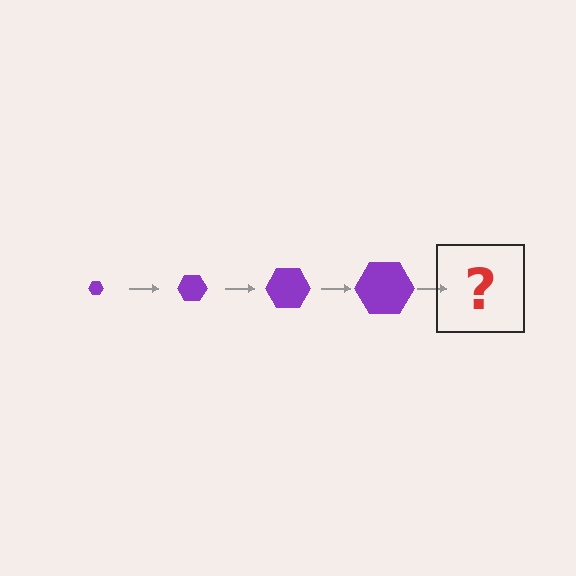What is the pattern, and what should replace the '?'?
The pattern is that the hexagon gets progressively larger each step. The '?' should be a purple hexagon, larger than the previous one.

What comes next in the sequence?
The next element should be a purple hexagon, larger than the previous one.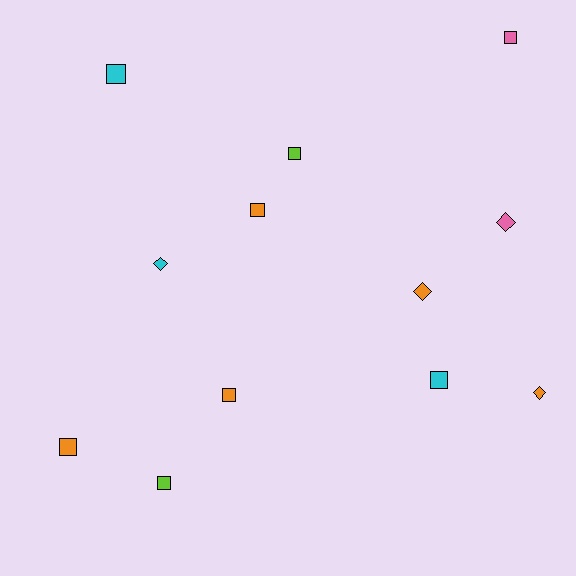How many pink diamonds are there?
There is 1 pink diamond.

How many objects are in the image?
There are 12 objects.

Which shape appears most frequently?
Square, with 8 objects.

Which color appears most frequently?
Orange, with 5 objects.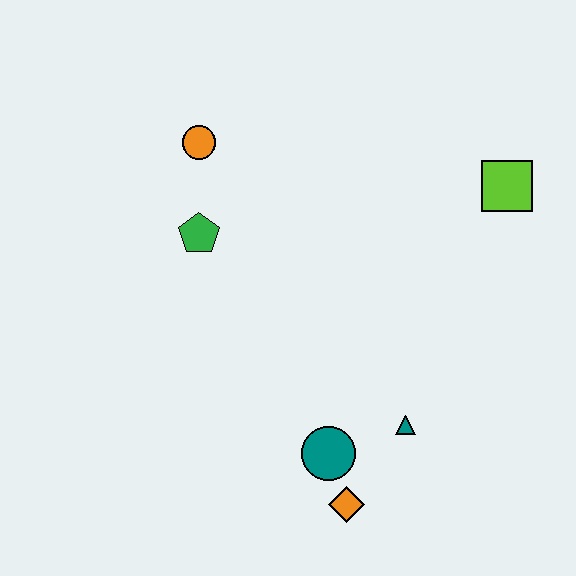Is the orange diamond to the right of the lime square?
No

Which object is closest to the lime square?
The teal triangle is closest to the lime square.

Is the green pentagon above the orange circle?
No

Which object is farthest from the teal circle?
The orange circle is farthest from the teal circle.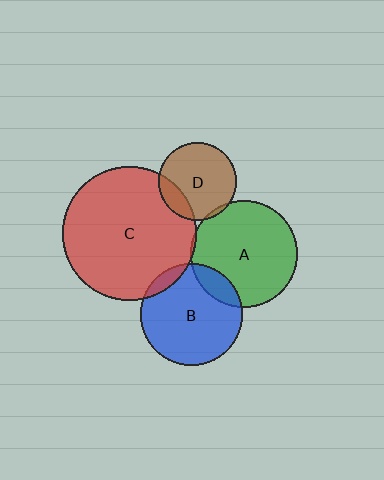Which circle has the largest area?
Circle C (red).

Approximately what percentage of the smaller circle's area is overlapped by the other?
Approximately 5%.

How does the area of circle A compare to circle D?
Approximately 1.9 times.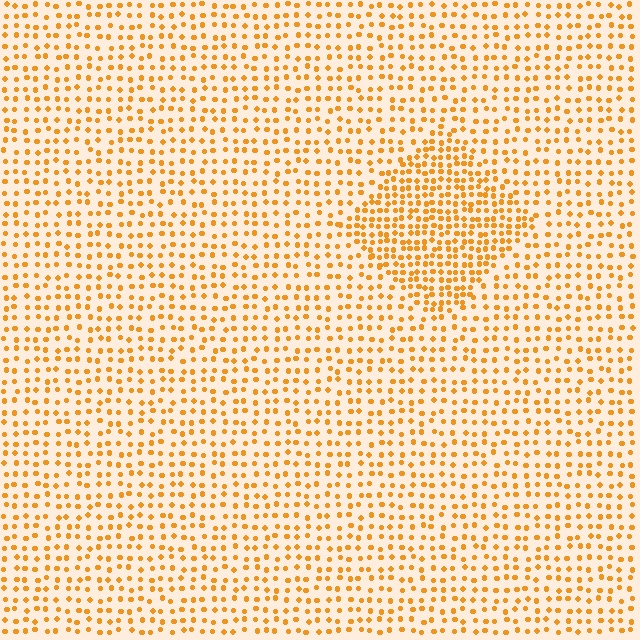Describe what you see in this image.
The image contains small orange elements arranged at two different densities. A diamond-shaped region is visible where the elements are more densely packed than the surrounding area.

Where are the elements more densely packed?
The elements are more densely packed inside the diamond boundary.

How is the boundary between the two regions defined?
The boundary is defined by a change in element density (approximately 1.9x ratio). All elements are the same color, size, and shape.